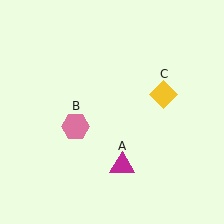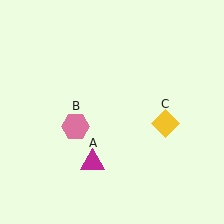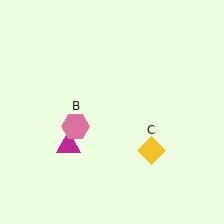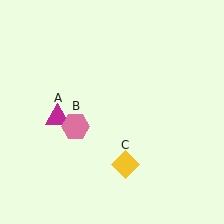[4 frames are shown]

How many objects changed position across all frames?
2 objects changed position: magenta triangle (object A), yellow diamond (object C).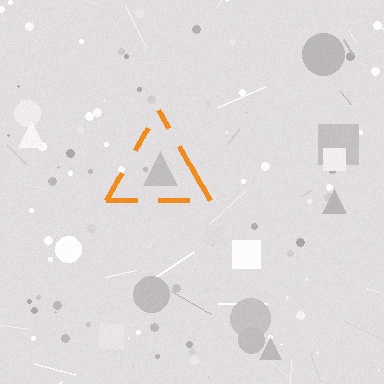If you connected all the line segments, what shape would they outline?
They would outline a triangle.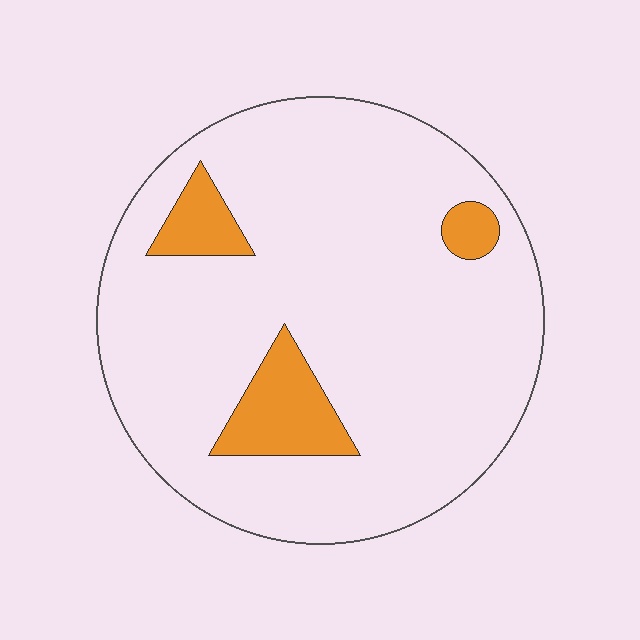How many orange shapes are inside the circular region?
3.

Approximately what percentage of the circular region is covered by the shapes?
Approximately 10%.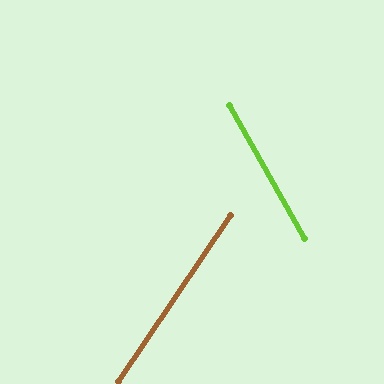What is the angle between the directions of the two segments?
Approximately 63 degrees.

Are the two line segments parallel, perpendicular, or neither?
Neither parallel nor perpendicular — they differ by about 63°.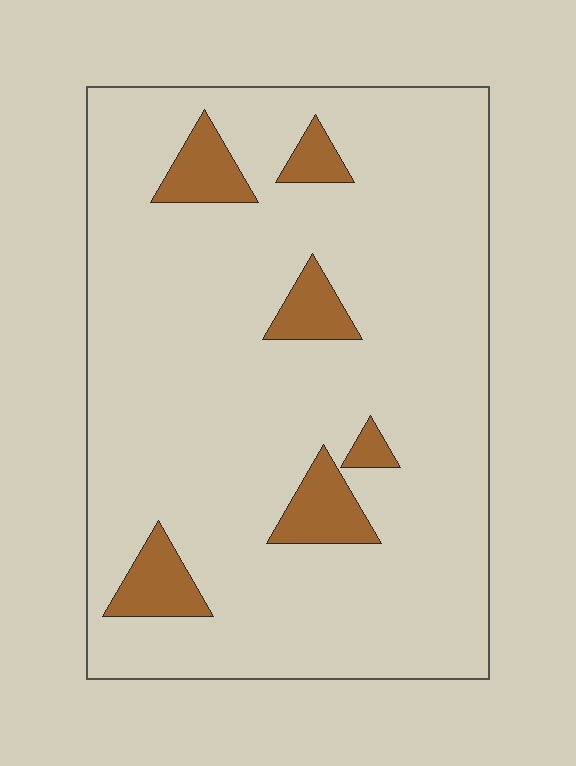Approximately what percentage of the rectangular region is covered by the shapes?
Approximately 10%.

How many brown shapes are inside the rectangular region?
6.